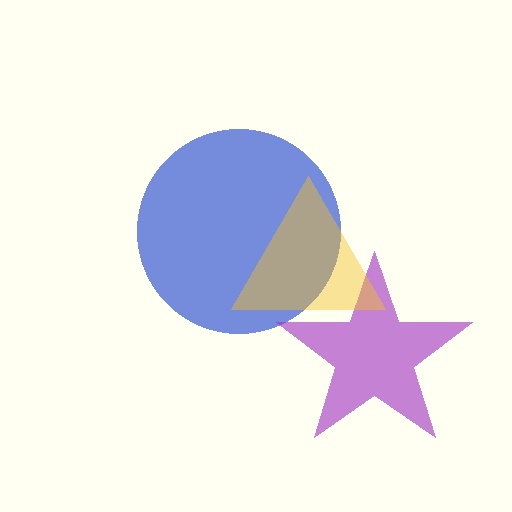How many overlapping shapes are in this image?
There are 3 overlapping shapes in the image.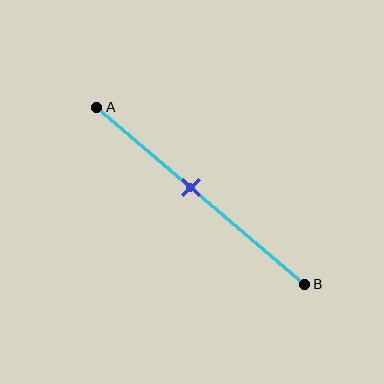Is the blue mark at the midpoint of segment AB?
No, the mark is at about 45% from A, not at the 50% midpoint.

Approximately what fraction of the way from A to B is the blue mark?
The blue mark is approximately 45% of the way from A to B.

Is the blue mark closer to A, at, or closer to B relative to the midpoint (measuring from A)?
The blue mark is closer to point A than the midpoint of segment AB.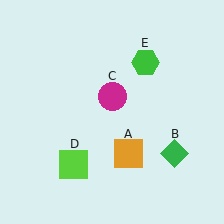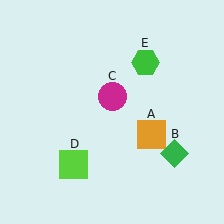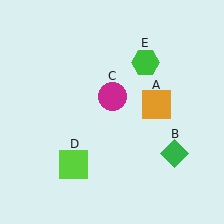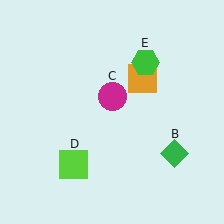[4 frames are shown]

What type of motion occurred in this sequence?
The orange square (object A) rotated counterclockwise around the center of the scene.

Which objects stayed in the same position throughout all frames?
Green diamond (object B) and magenta circle (object C) and lime square (object D) and green hexagon (object E) remained stationary.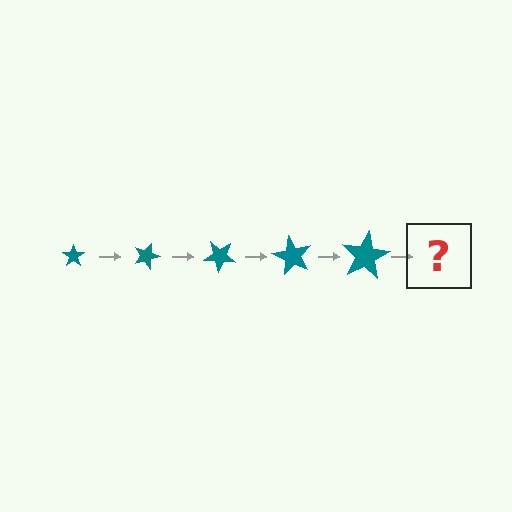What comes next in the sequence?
The next element should be a star, larger than the previous one and rotated 100 degrees from the start.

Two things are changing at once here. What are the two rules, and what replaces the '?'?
The two rules are that the star grows larger each step and it rotates 20 degrees each step. The '?' should be a star, larger than the previous one and rotated 100 degrees from the start.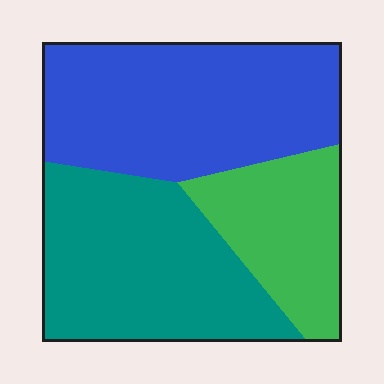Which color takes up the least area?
Green, at roughly 20%.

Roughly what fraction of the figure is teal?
Teal takes up about three eighths (3/8) of the figure.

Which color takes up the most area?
Blue, at roughly 40%.